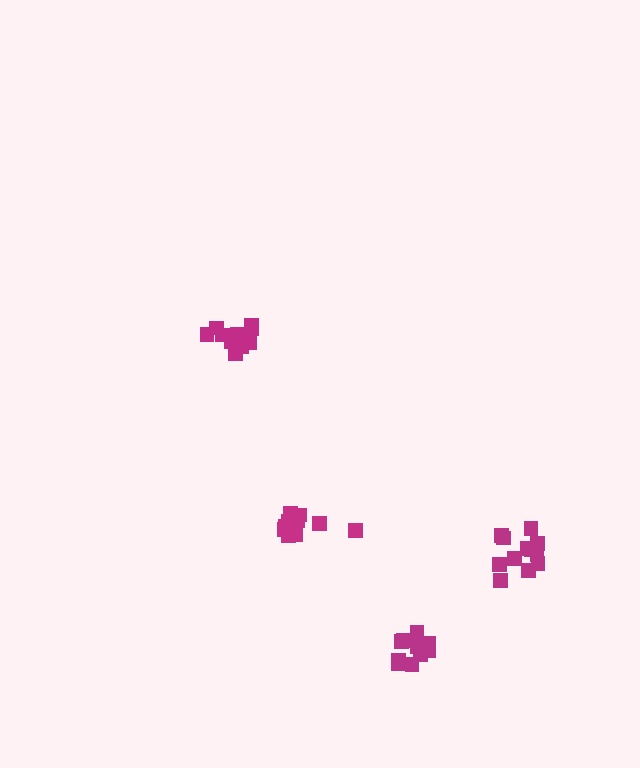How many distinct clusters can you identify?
There are 4 distinct clusters.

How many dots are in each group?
Group 1: 14 dots, Group 2: 12 dots, Group 3: 12 dots, Group 4: 10 dots (48 total).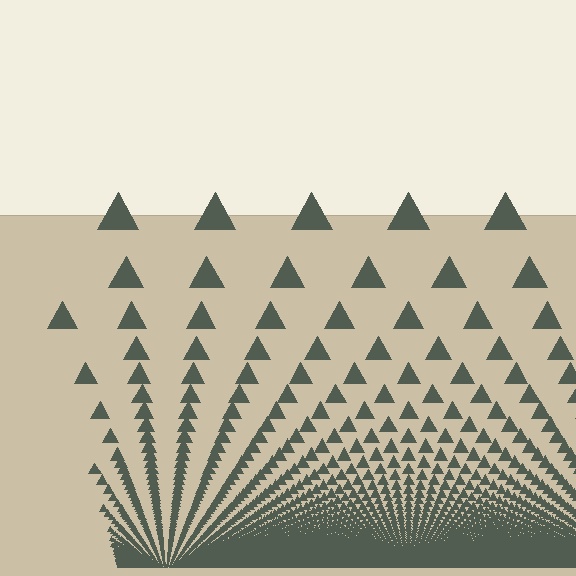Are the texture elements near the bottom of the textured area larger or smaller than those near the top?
Smaller. The gradient is inverted — elements near the bottom are smaller and denser.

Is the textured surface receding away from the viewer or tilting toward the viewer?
The surface appears to tilt toward the viewer. Texture elements get larger and sparser toward the top.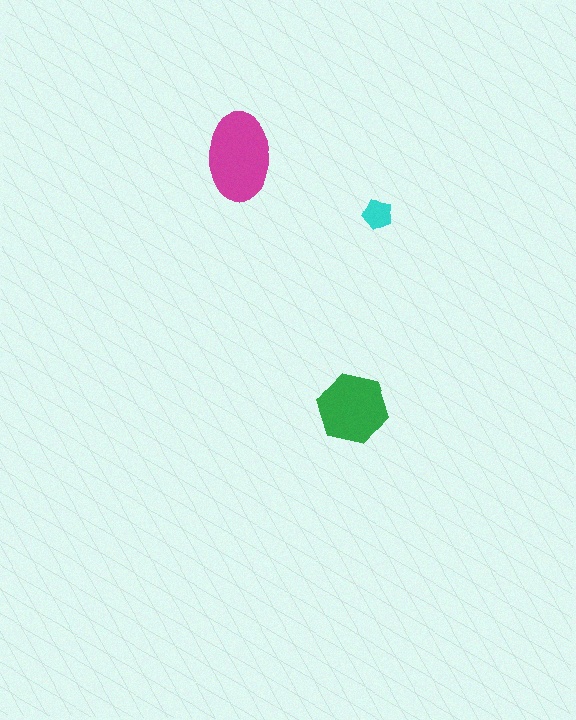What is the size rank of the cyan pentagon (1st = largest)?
3rd.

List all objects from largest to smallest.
The magenta ellipse, the green hexagon, the cyan pentagon.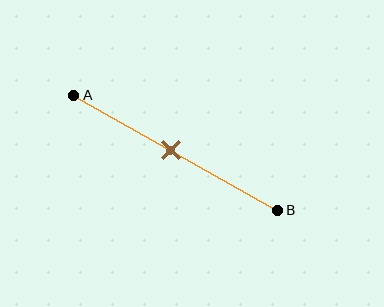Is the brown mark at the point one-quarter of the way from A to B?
No, the mark is at about 50% from A, not at the 25% one-quarter point.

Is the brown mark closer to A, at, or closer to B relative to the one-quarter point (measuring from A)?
The brown mark is closer to point B than the one-quarter point of segment AB.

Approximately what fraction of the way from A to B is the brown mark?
The brown mark is approximately 50% of the way from A to B.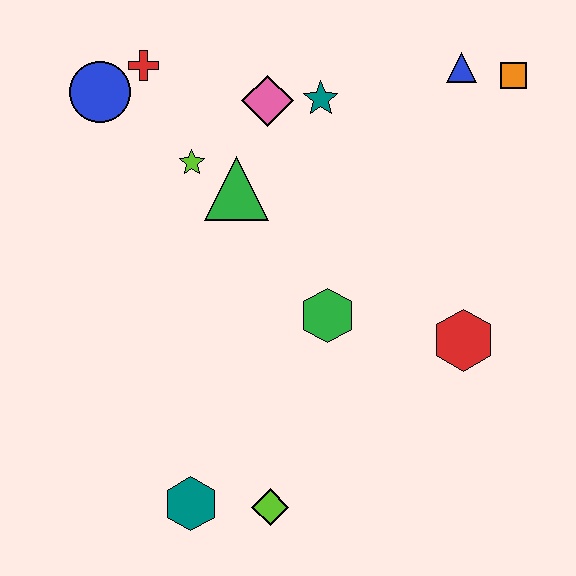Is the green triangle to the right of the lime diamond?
No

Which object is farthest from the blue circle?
The lime diamond is farthest from the blue circle.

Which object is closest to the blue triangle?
The orange square is closest to the blue triangle.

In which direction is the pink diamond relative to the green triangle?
The pink diamond is above the green triangle.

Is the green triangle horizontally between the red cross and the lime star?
No